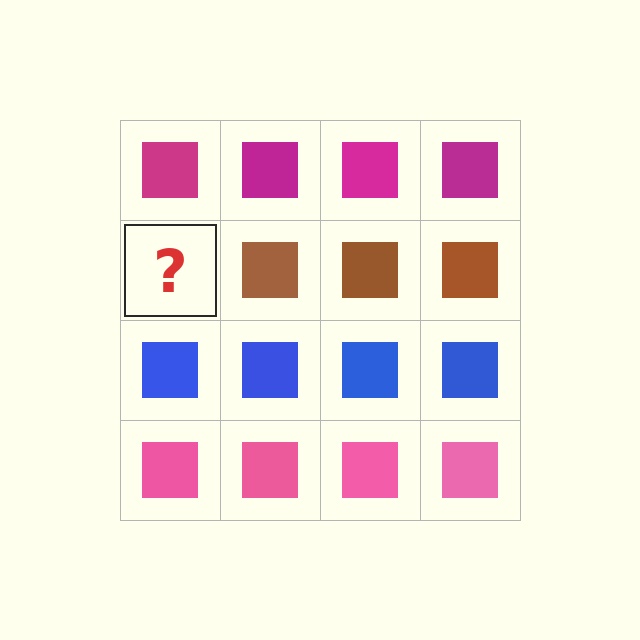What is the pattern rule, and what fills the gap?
The rule is that each row has a consistent color. The gap should be filled with a brown square.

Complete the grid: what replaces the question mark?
The question mark should be replaced with a brown square.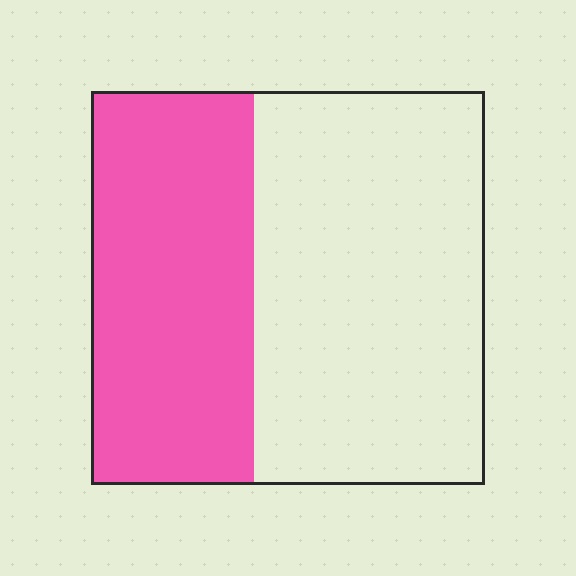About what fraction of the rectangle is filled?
About two fifths (2/5).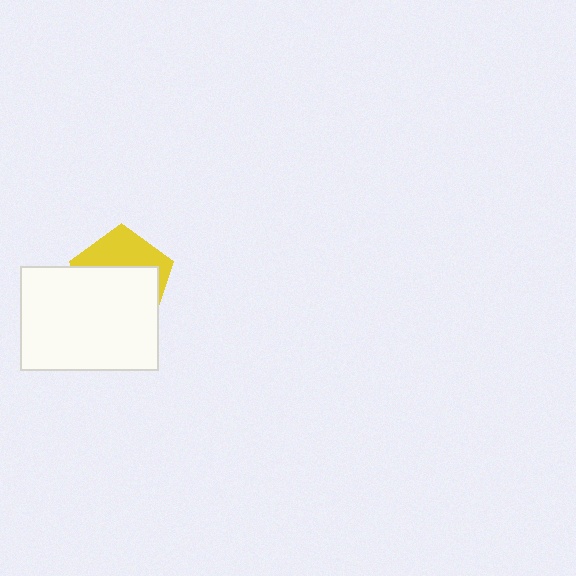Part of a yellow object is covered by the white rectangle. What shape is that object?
It is a pentagon.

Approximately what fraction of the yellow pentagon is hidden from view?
Roughly 62% of the yellow pentagon is hidden behind the white rectangle.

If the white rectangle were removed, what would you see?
You would see the complete yellow pentagon.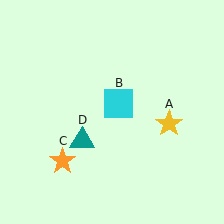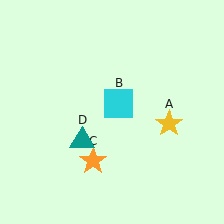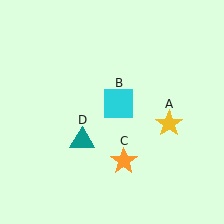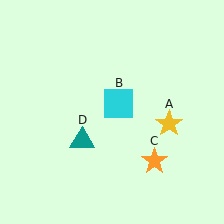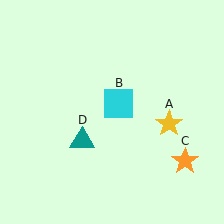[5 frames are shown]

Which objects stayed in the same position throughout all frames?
Yellow star (object A) and cyan square (object B) and teal triangle (object D) remained stationary.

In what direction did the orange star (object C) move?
The orange star (object C) moved right.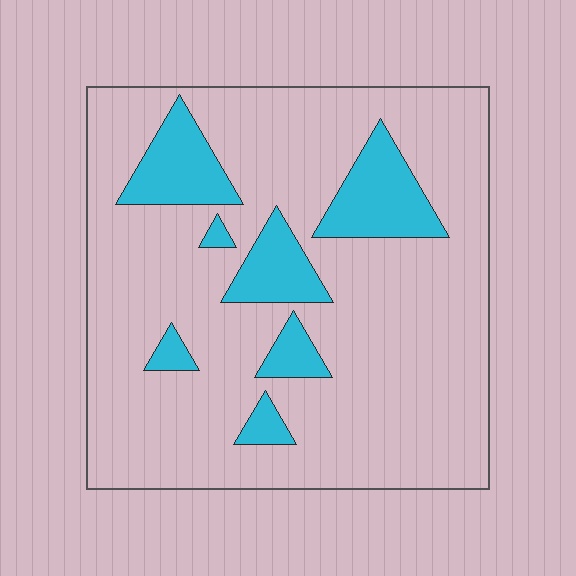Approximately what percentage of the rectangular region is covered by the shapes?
Approximately 15%.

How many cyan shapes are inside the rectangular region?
7.